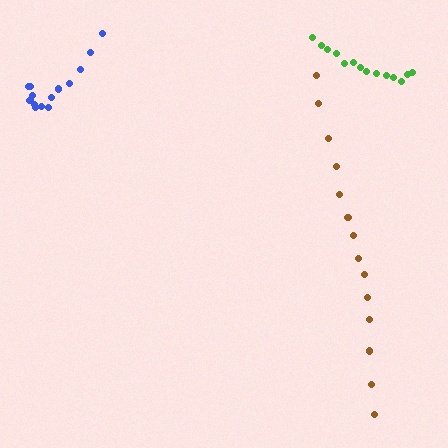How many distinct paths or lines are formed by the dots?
There are 3 distinct paths.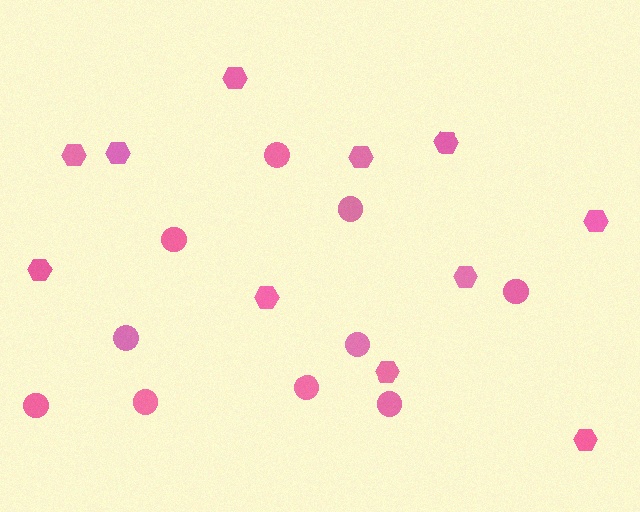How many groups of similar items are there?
There are 2 groups: one group of circles (10) and one group of hexagons (11).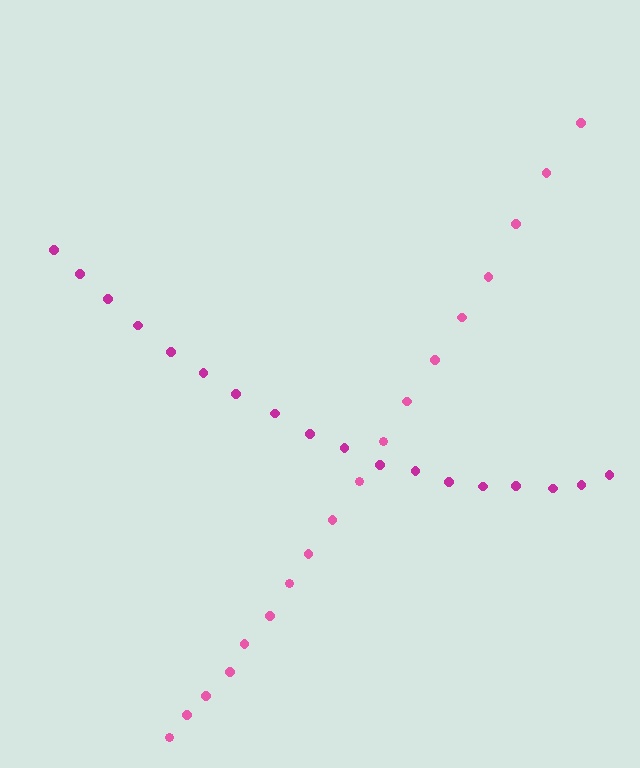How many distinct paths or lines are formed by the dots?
There are 2 distinct paths.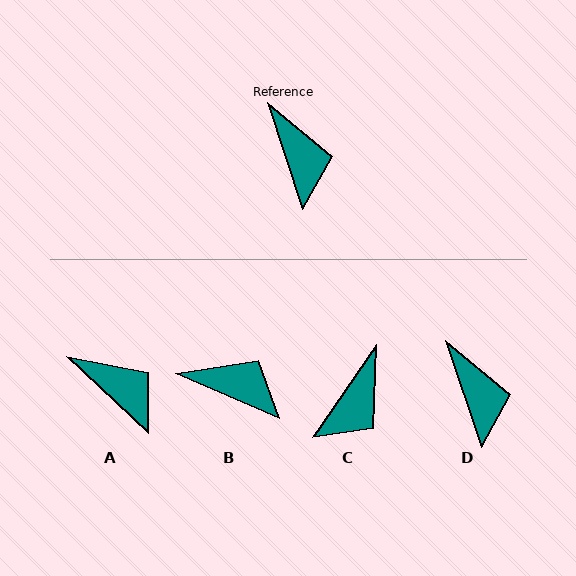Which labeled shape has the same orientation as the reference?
D.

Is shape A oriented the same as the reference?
No, it is off by about 29 degrees.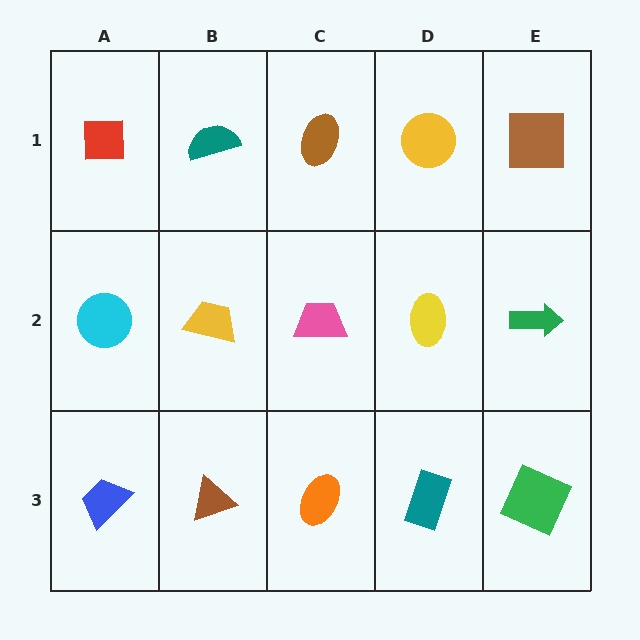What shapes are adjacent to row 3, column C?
A pink trapezoid (row 2, column C), a brown triangle (row 3, column B), a teal rectangle (row 3, column D).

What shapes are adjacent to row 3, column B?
A yellow trapezoid (row 2, column B), a blue trapezoid (row 3, column A), an orange ellipse (row 3, column C).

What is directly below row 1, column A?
A cyan circle.